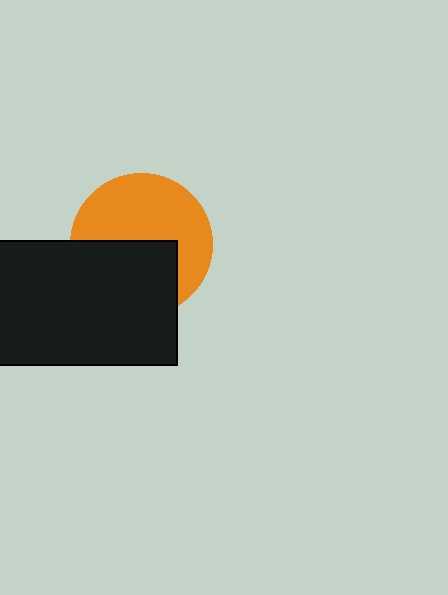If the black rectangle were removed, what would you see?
You would see the complete orange circle.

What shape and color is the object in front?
The object in front is a black rectangle.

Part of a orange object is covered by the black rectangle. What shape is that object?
It is a circle.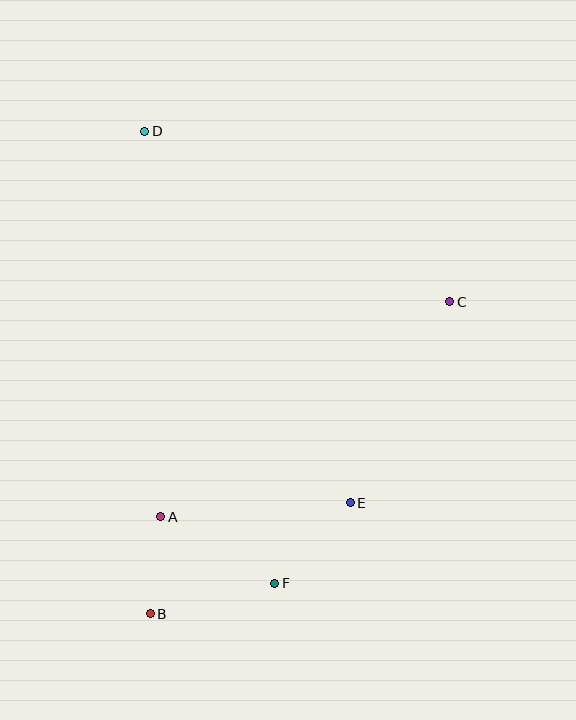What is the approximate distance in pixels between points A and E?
The distance between A and E is approximately 190 pixels.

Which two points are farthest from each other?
Points B and D are farthest from each other.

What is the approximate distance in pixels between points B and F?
The distance between B and F is approximately 128 pixels.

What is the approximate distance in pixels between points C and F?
The distance between C and F is approximately 332 pixels.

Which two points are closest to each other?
Points A and B are closest to each other.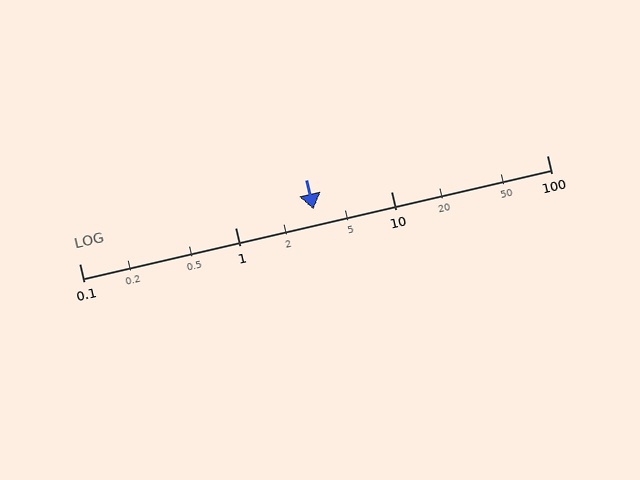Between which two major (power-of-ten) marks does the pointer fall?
The pointer is between 1 and 10.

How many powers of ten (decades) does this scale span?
The scale spans 3 decades, from 0.1 to 100.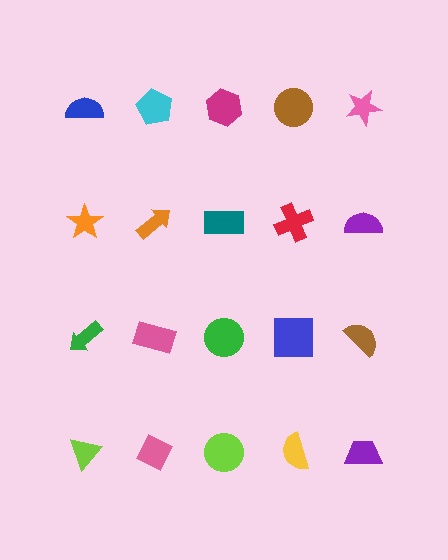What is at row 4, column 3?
A lime circle.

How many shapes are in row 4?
5 shapes.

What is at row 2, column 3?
A teal rectangle.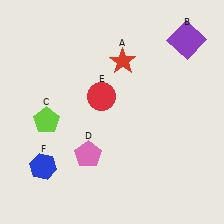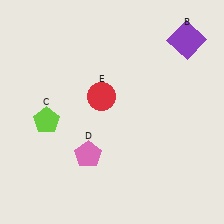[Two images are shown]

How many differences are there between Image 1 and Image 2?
There are 2 differences between the two images.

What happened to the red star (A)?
The red star (A) was removed in Image 2. It was in the top-right area of Image 1.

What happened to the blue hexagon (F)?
The blue hexagon (F) was removed in Image 2. It was in the bottom-left area of Image 1.